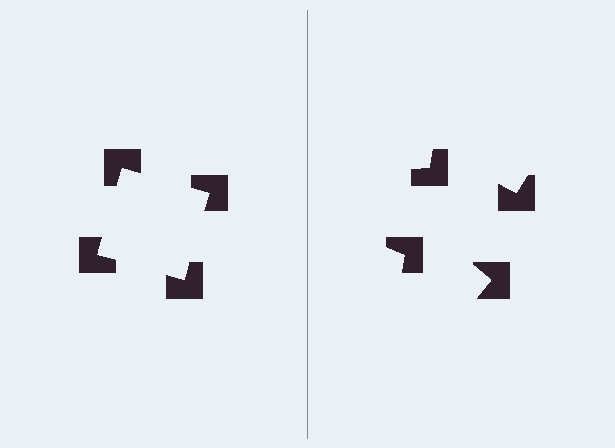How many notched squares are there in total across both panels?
8 — 4 on each side.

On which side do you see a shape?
An illusory square appears on the left side. On the right side the wedge cuts are rotated, so no coherent shape forms.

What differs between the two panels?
The notched squares are positioned identically on both sides; only the wedge orientations differ. On the left they align to a square; on the right they are misaligned.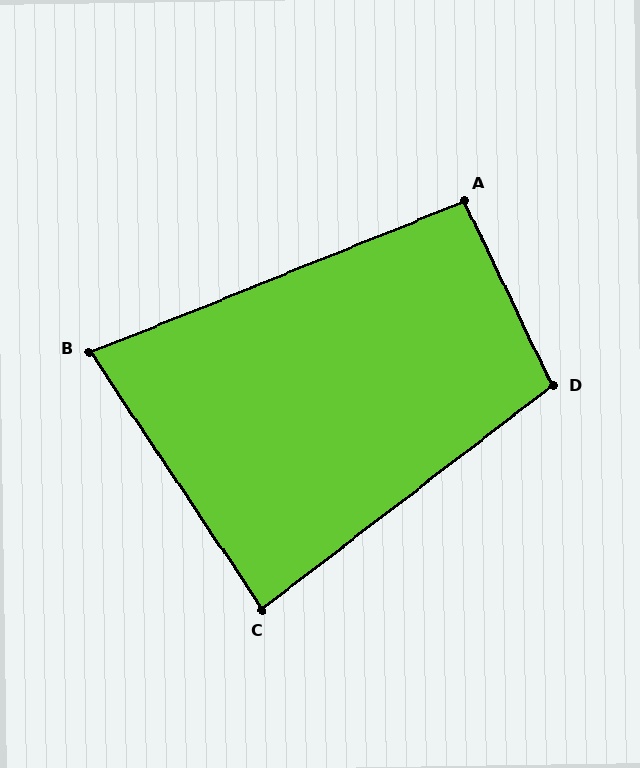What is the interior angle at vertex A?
Approximately 94 degrees (approximately right).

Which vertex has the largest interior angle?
D, at approximately 102 degrees.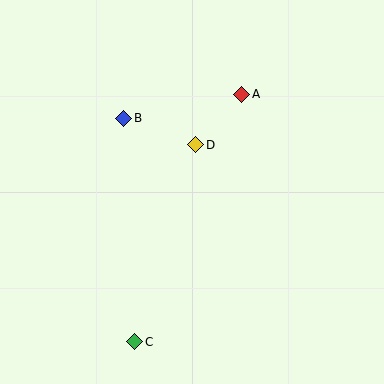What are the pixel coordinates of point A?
Point A is at (242, 94).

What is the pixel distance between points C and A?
The distance between C and A is 270 pixels.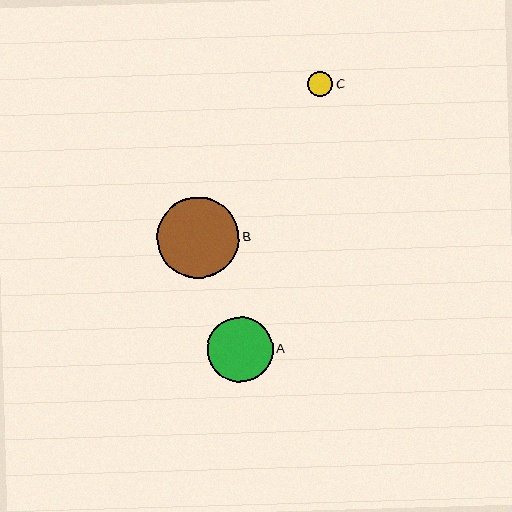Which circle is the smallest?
Circle C is the smallest with a size of approximately 25 pixels.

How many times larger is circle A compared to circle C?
Circle A is approximately 2.6 times the size of circle C.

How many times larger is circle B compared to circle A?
Circle B is approximately 1.2 times the size of circle A.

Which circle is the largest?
Circle B is the largest with a size of approximately 82 pixels.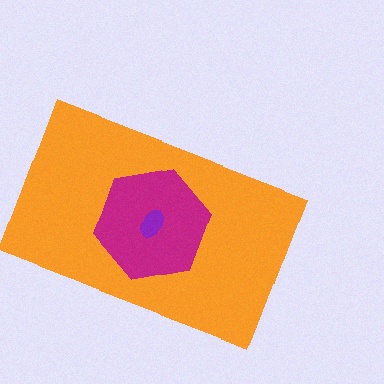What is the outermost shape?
The orange rectangle.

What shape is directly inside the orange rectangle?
The magenta hexagon.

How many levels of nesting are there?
3.